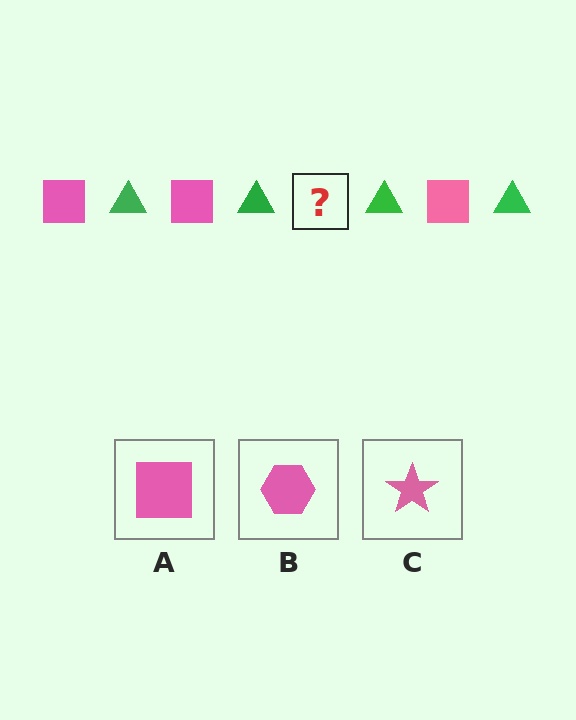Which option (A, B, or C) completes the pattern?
A.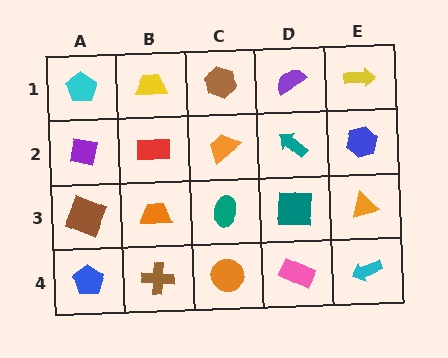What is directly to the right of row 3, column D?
An orange triangle.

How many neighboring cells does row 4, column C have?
3.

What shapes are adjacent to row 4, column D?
A teal square (row 3, column D), an orange circle (row 4, column C), a cyan arrow (row 4, column E).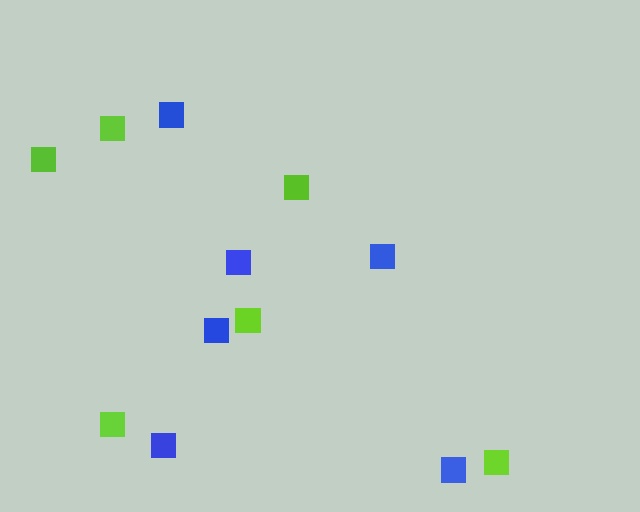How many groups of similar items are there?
There are 2 groups: one group of lime squares (6) and one group of blue squares (6).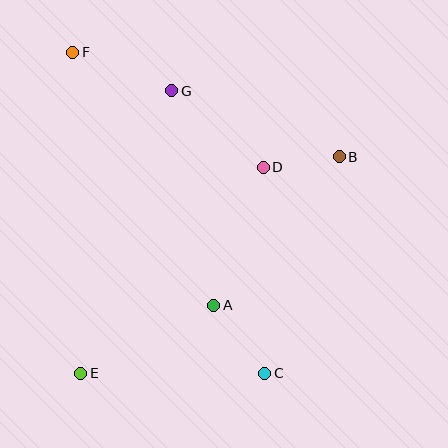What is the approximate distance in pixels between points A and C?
The distance between A and C is approximately 85 pixels.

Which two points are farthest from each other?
Points C and F are farthest from each other.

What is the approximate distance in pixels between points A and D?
The distance between A and D is approximately 146 pixels.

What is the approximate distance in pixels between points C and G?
The distance between C and G is approximately 297 pixels.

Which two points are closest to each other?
Points B and D are closest to each other.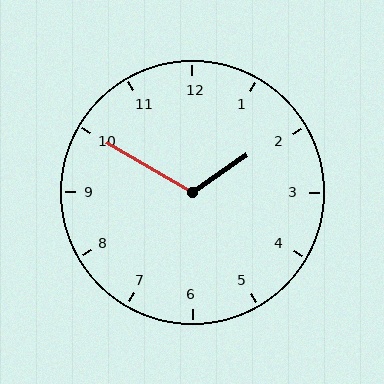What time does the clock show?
1:50.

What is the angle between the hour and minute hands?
Approximately 115 degrees.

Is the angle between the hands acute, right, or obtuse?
It is obtuse.